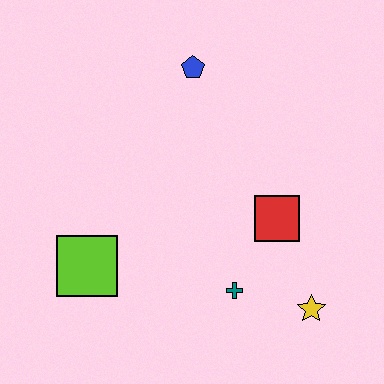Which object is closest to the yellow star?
The teal cross is closest to the yellow star.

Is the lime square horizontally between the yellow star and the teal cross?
No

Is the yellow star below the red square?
Yes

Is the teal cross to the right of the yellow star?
No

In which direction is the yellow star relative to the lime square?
The yellow star is to the right of the lime square.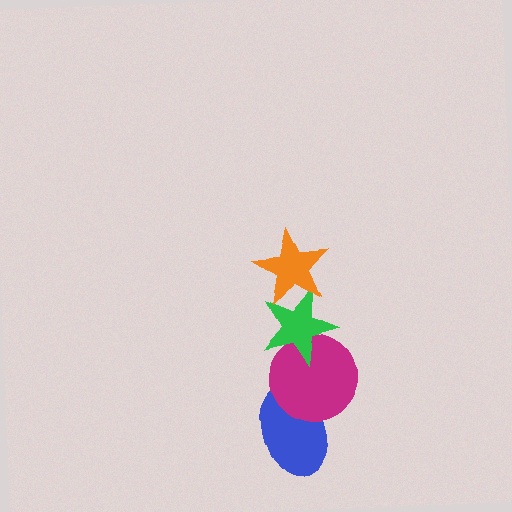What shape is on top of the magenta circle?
The green star is on top of the magenta circle.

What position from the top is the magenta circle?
The magenta circle is 3rd from the top.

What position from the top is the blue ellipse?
The blue ellipse is 4th from the top.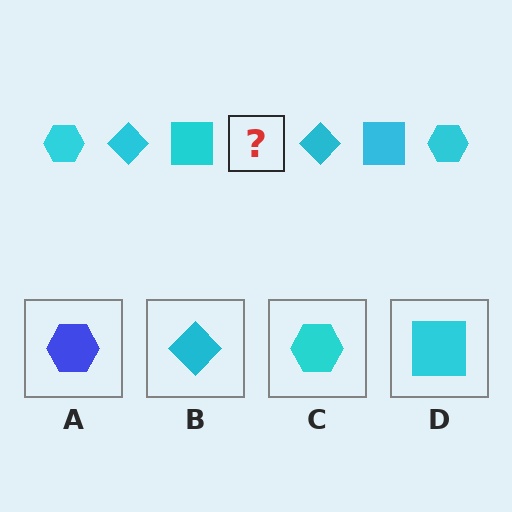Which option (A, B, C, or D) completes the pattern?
C.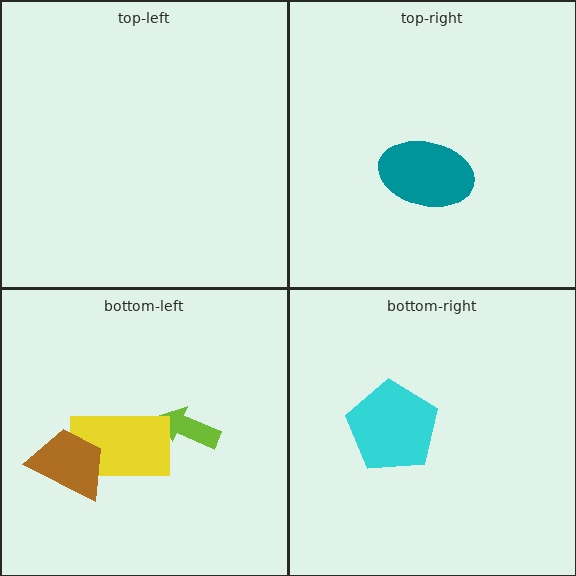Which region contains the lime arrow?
The bottom-left region.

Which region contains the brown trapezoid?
The bottom-left region.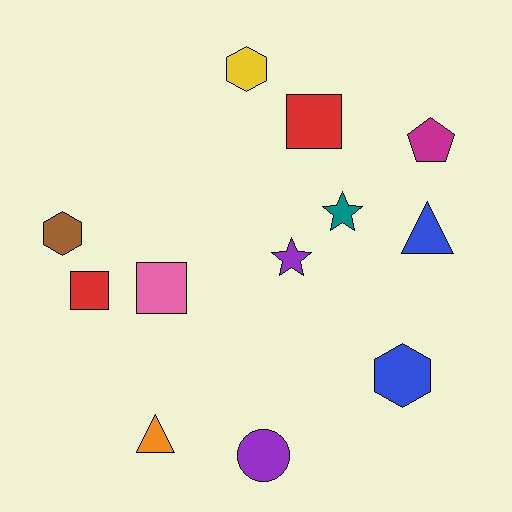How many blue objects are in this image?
There are 2 blue objects.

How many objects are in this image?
There are 12 objects.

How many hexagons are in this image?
There are 3 hexagons.